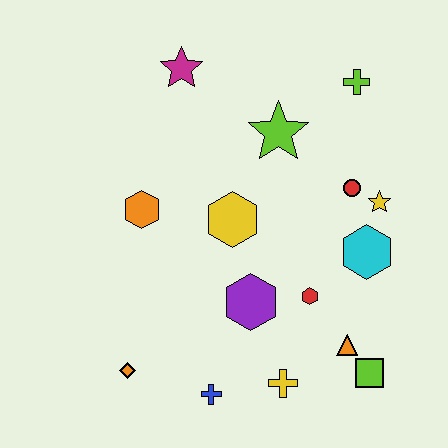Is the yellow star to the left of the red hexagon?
No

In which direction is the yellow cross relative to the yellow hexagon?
The yellow cross is below the yellow hexagon.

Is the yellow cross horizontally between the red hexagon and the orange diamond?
Yes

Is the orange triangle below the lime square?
No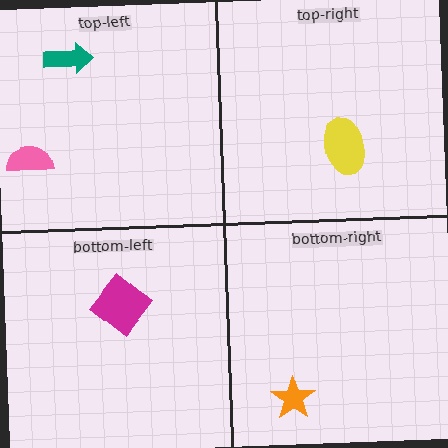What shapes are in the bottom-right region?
The orange star.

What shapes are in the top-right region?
The yellow ellipse.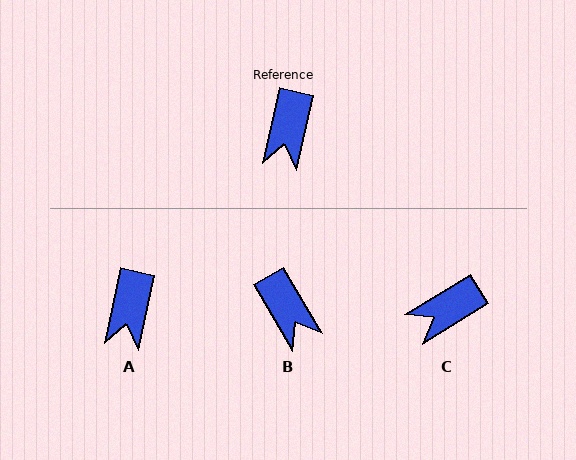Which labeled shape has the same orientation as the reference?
A.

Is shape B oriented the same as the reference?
No, it is off by about 42 degrees.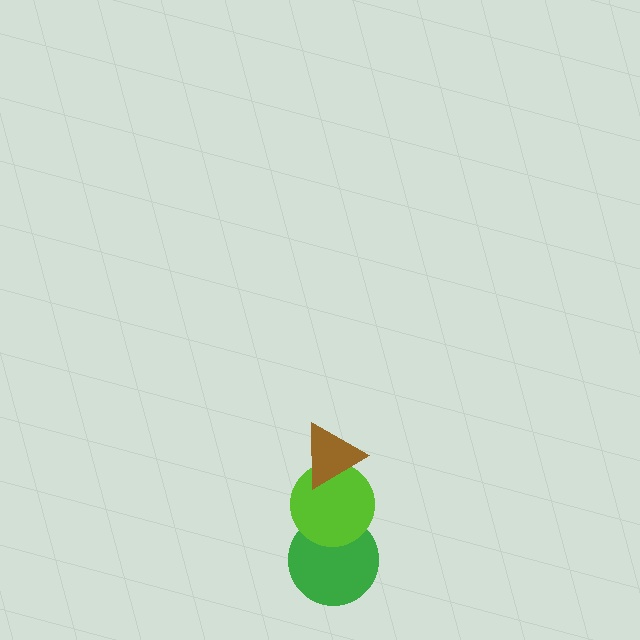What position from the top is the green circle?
The green circle is 3rd from the top.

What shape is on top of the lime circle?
The brown triangle is on top of the lime circle.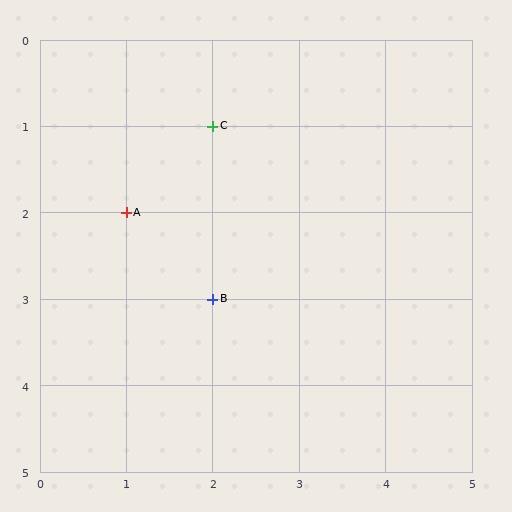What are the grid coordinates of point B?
Point B is at grid coordinates (2, 3).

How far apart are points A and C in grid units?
Points A and C are 1 column and 1 row apart (about 1.4 grid units diagonally).